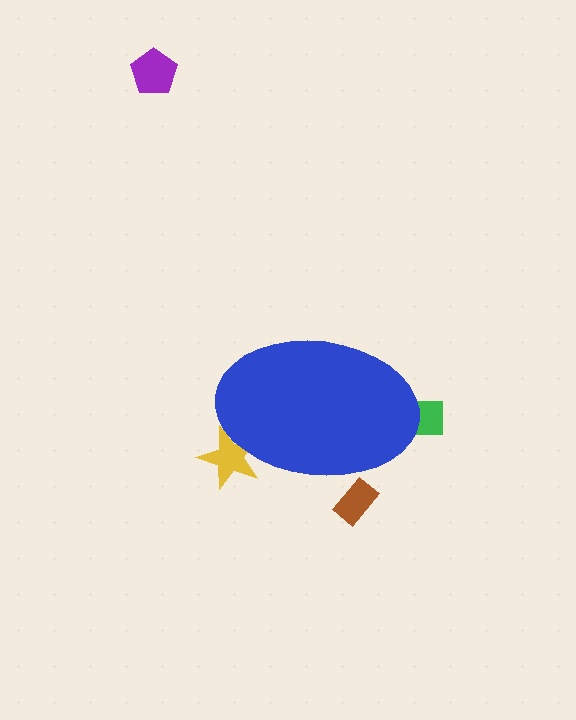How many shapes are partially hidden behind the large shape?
3 shapes are partially hidden.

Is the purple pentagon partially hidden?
No, the purple pentagon is fully visible.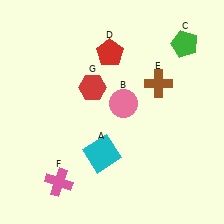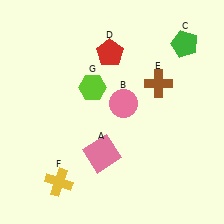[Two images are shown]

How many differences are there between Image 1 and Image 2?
There are 3 differences between the two images.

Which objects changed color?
A changed from cyan to pink. F changed from pink to yellow. G changed from red to lime.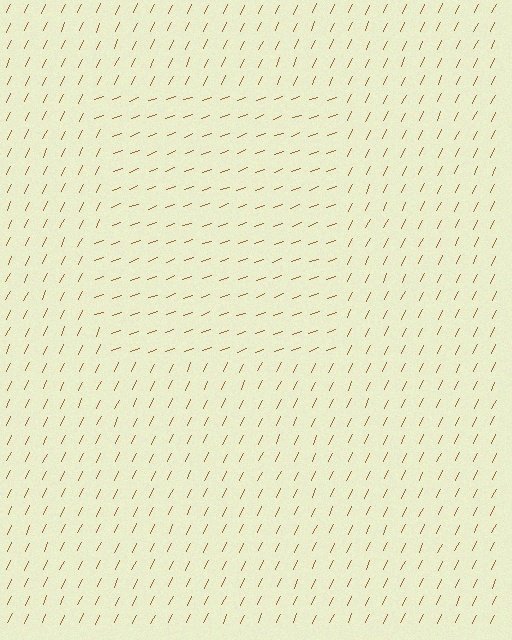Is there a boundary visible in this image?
Yes, there is a texture boundary formed by a change in line orientation.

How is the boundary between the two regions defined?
The boundary is defined purely by a change in line orientation (approximately 45 degrees difference). All lines are the same color and thickness.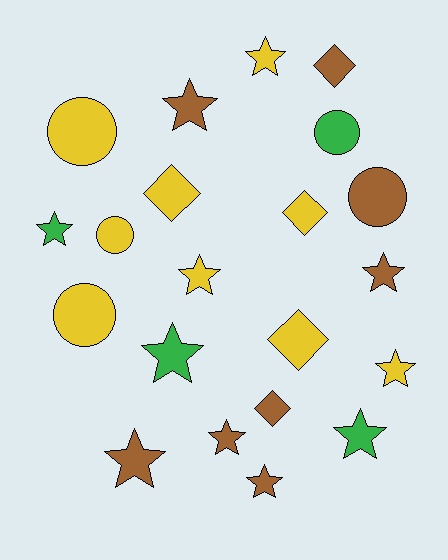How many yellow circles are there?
There are 3 yellow circles.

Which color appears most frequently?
Yellow, with 9 objects.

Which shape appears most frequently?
Star, with 11 objects.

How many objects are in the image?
There are 21 objects.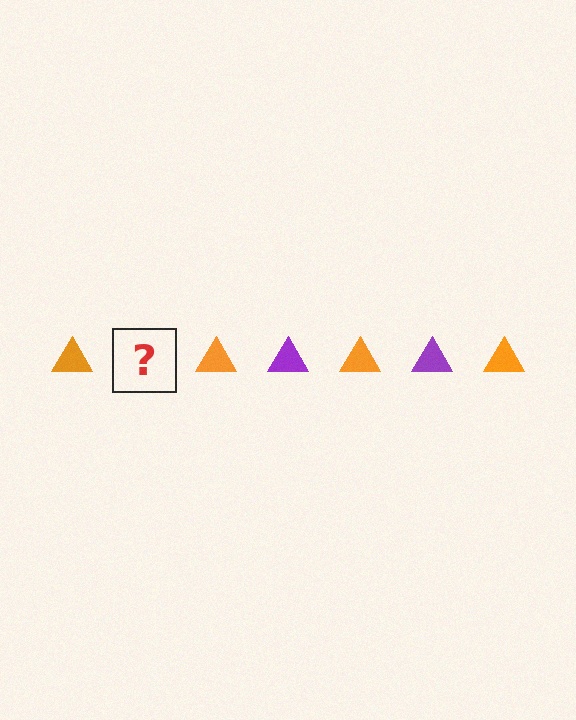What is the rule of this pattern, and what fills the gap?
The rule is that the pattern cycles through orange, purple triangles. The gap should be filled with a purple triangle.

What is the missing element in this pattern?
The missing element is a purple triangle.